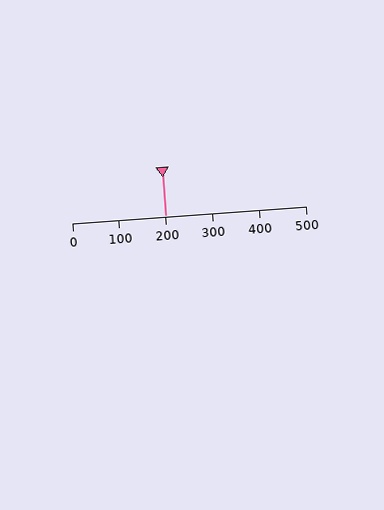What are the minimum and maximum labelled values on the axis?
The axis runs from 0 to 500.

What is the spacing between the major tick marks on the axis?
The major ticks are spaced 100 apart.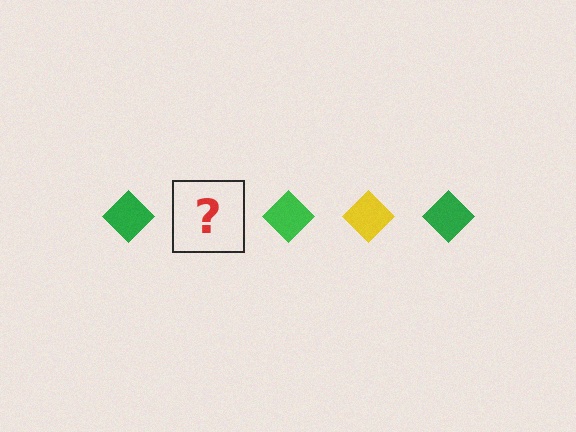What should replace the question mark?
The question mark should be replaced with a yellow diamond.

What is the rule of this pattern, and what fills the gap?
The rule is that the pattern cycles through green, yellow diamonds. The gap should be filled with a yellow diamond.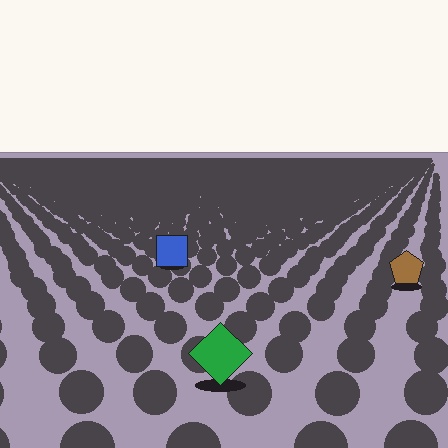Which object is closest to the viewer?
The green diamond is closest. The texture marks near it are larger and more spread out.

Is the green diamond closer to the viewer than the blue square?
Yes. The green diamond is closer — you can tell from the texture gradient: the ground texture is coarser near it.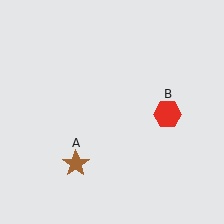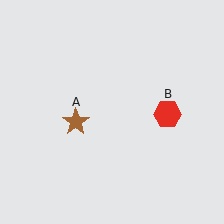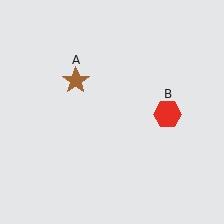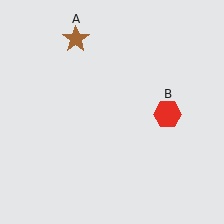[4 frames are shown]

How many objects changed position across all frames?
1 object changed position: brown star (object A).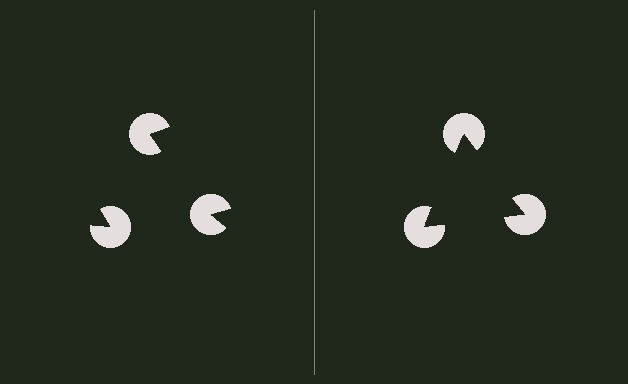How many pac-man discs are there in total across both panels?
6 — 3 on each side.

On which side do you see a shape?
An illusory triangle appears on the right side. On the left side the wedge cuts are rotated, so no coherent shape forms.